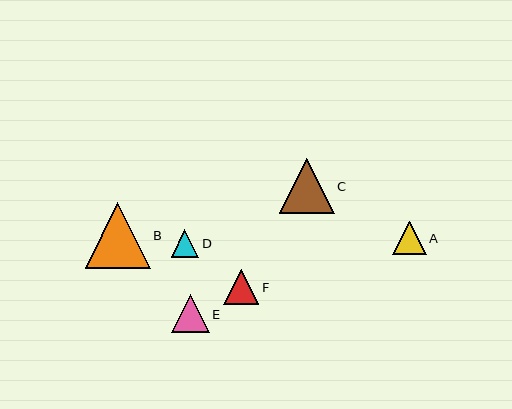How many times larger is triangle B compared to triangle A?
Triangle B is approximately 1.9 times the size of triangle A.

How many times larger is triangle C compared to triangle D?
Triangle C is approximately 2.0 times the size of triangle D.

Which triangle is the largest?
Triangle B is the largest with a size of approximately 65 pixels.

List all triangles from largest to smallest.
From largest to smallest: B, C, E, F, A, D.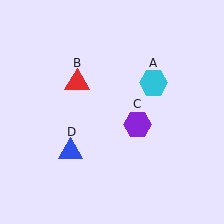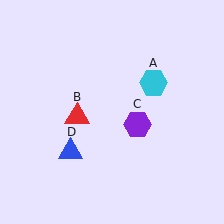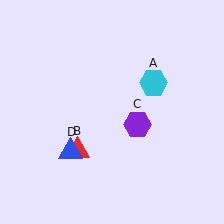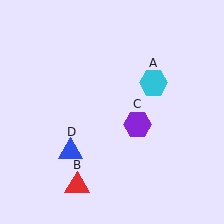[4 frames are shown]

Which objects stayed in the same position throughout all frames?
Cyan hexagon (object A) and purple hexagon (object C) and blue triangle (object D) remained stationary.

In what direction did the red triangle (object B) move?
The red triangle (object B) moved down.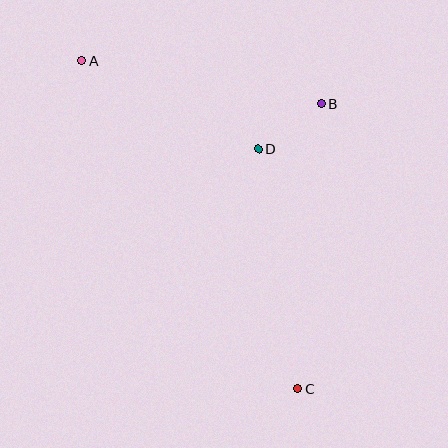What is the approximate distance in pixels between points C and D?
The distance between C and D is approximately 243 pixels.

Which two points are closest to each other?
Points B and D are closest to each other.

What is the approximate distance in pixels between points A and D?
The distance between A and D is approximately 197 pixels.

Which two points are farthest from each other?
Points A and C are farthest from each other.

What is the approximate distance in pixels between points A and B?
The distance between A and B is approximately 243 pixels.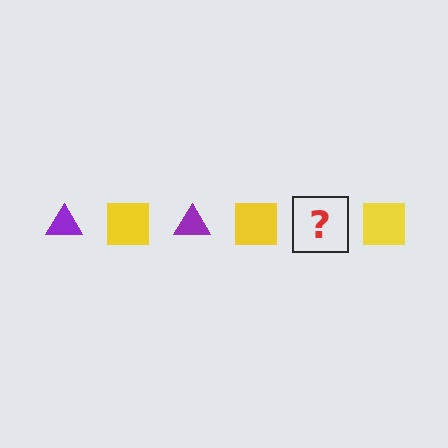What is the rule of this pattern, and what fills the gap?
The rule is that the pattern alternates between purple triangle and yellow square. The gap should be filled with a purple triangle.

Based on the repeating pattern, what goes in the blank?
The blank should be a purple triangle.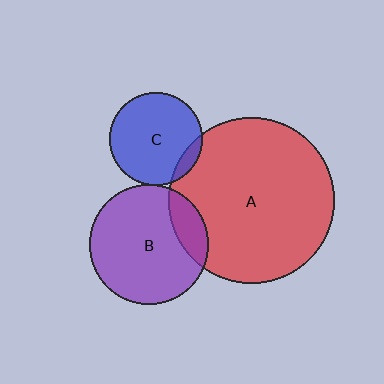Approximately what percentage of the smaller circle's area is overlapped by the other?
Approximately 10%.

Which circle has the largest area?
Circle A (red).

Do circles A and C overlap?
Yes.